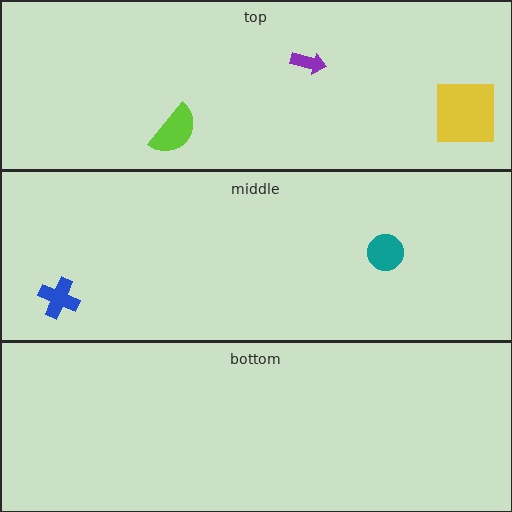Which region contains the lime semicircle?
The top region.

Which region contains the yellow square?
The top region.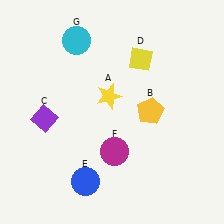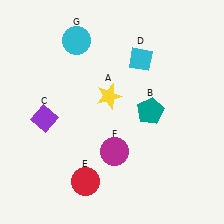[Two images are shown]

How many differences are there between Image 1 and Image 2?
There are 3 differences between the two images.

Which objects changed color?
B changed from yellow to teal. D changed from yellow to cyan. E changed from blue to red.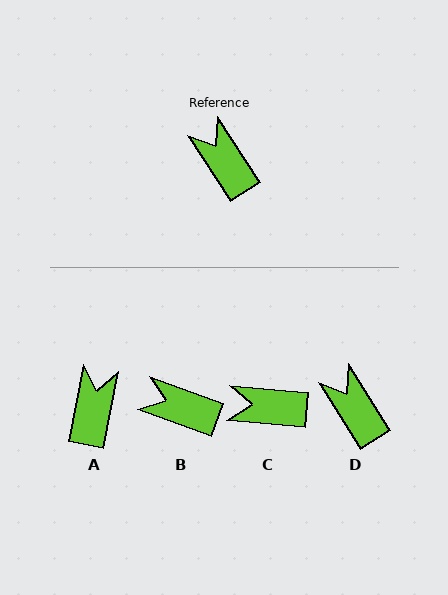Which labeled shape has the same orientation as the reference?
D.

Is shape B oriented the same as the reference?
No, it is off by about 37 degrees.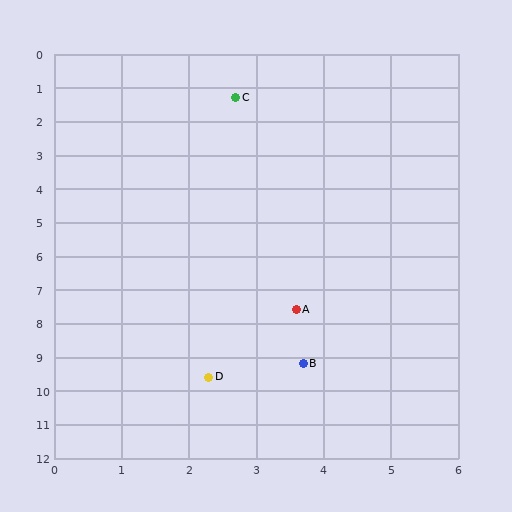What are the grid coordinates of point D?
Point D is at approximately (2.3, 9.6).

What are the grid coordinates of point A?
Point A is at approximately (3.6, 7.6).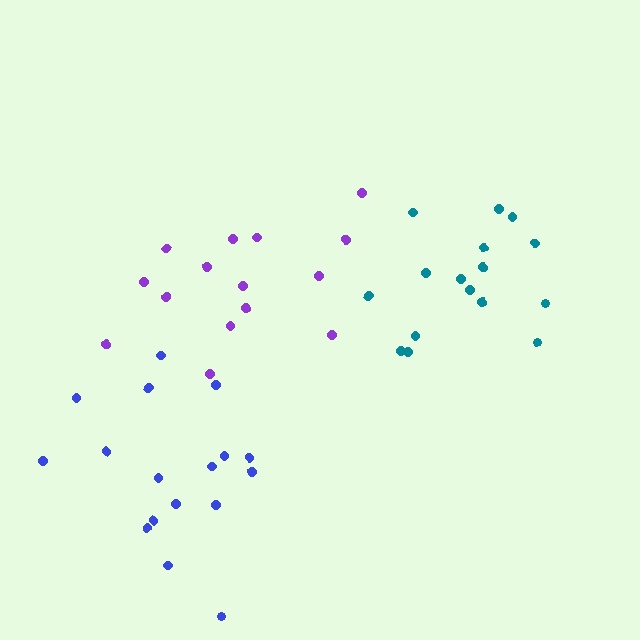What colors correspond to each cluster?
The clusters are colored: purple, teal, blue.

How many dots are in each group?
Group 1: 15 dots, Group 2: 16 dots, Group 3: 17 dots (48 total).